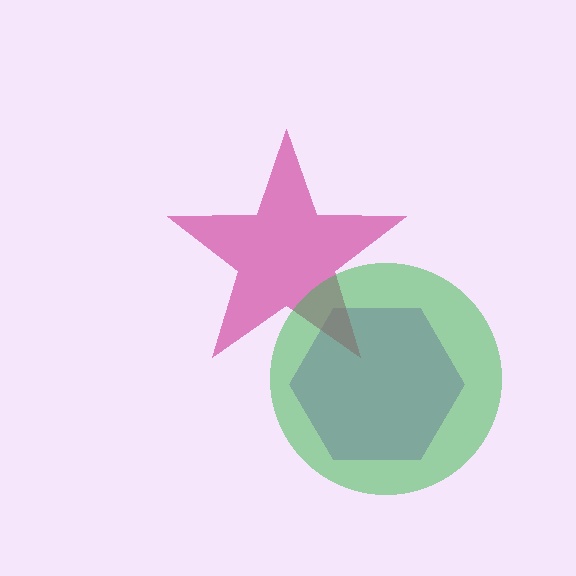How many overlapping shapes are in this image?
There are 3 overlapping shapes in the image.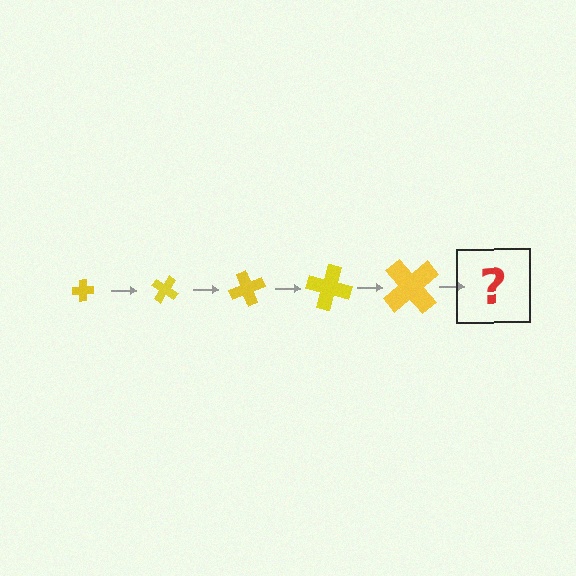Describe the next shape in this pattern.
It should be a cross, larger than the previous one and rotated 175 degrees from the start.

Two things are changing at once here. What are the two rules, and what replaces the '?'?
The two rules are that the cross grows larger each step and it rotates 35 degrees each step. The '?' should be a cross, larger than the previous one and rotated 175 degrees from the start.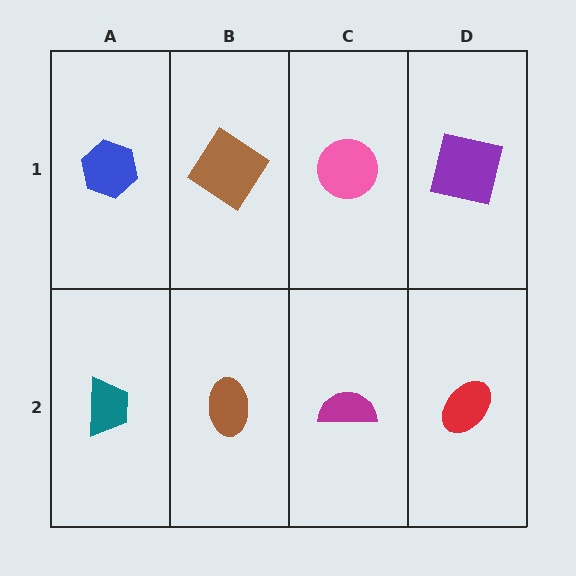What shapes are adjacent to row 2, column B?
A brown diamond (row 1, column B), a teal trapezoid (row 2, column A), a magenta semicircle (row 2, column C).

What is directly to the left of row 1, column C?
A brown diamond.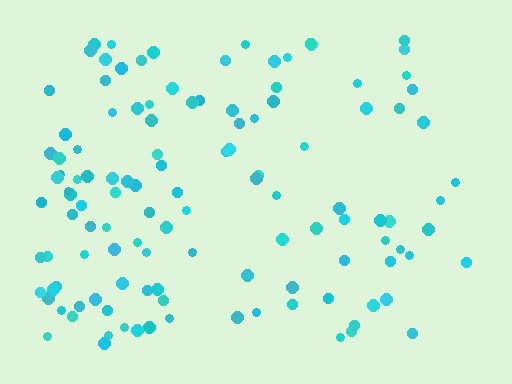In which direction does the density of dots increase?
From right to left, with the left side densest.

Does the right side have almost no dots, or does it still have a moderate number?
Still a moderate number, just noticeably fewer than the left.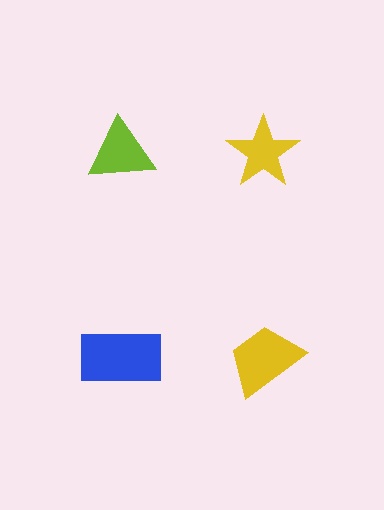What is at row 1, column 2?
A yellow star.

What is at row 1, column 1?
A lime triangle.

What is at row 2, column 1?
A blue rectangle.